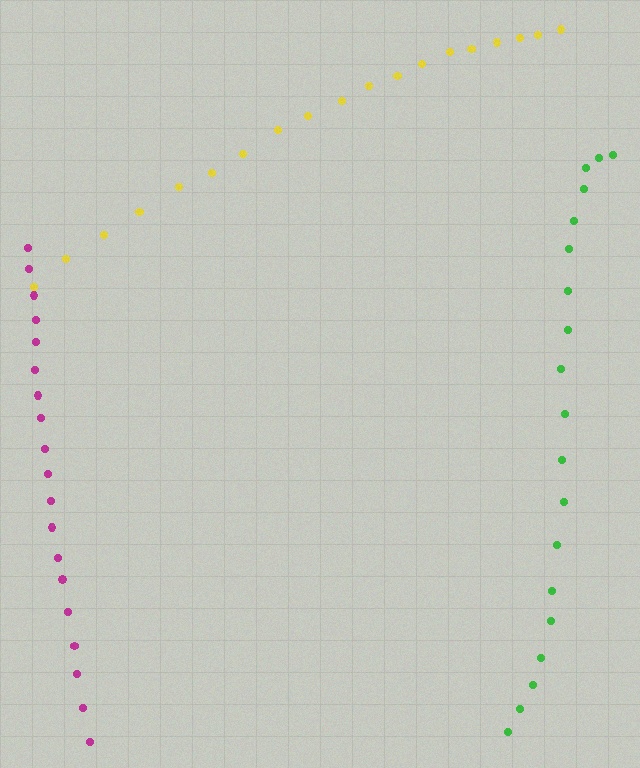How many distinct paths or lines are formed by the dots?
There are 3 distinct paths.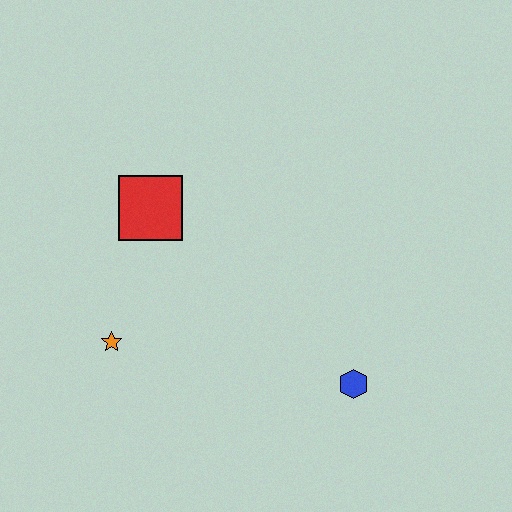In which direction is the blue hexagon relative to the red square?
The blue hexagon is to the right of the red square.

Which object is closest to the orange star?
The red square is closest to the orange star.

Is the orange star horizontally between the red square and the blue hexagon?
No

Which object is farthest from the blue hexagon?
The red square is farthest from the blue hexagon.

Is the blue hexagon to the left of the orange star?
No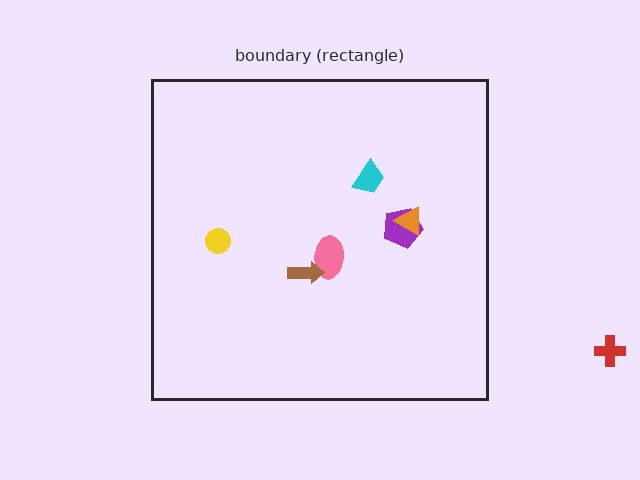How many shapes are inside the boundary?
6 inside, 1 outside.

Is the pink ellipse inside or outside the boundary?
Inside.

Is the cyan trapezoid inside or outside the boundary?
Inside.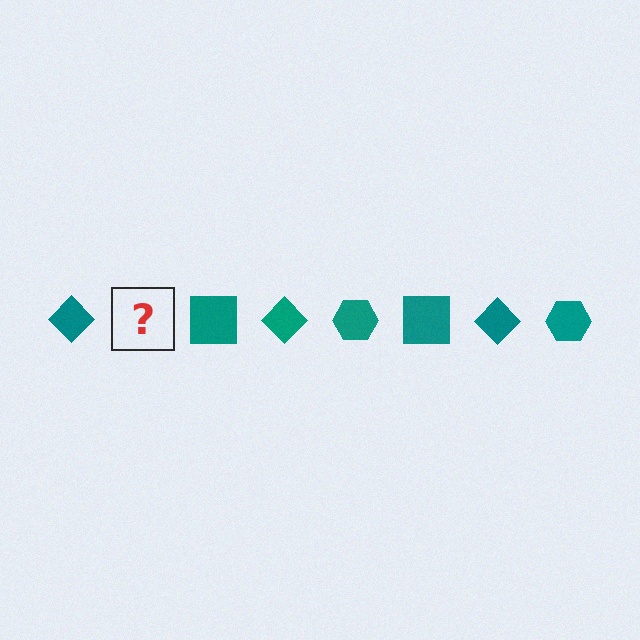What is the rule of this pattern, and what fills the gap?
The rule is that the pattern cycles through diamond, hexagon, square shapes in teal. The gap should be filled with a teal hexagon.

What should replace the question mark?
The question mark should be replaced with a teal hexagon.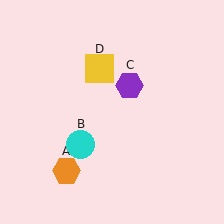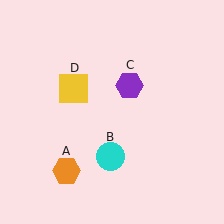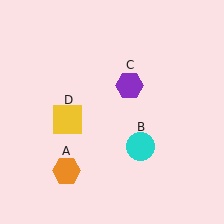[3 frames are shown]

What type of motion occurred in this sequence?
The cyan circle (object B), yellow square (object D) rotated counterclockwise around the center of the scene.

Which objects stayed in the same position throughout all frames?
Orange hexagon (object A) and purple hexagon (object C) remained stationary.